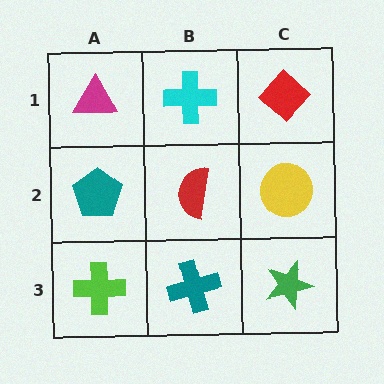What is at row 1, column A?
A magenta triangle.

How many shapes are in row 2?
3 shapes.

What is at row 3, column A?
A lime cross.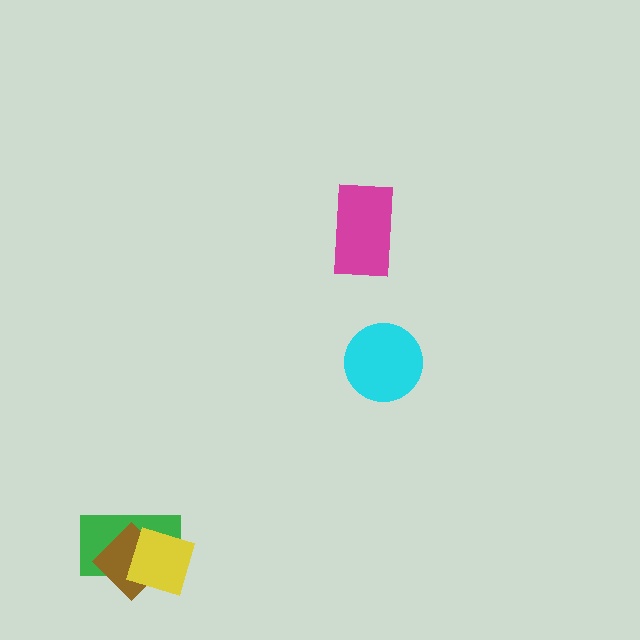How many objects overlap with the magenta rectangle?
0 objects overlap with the magenta rectangle.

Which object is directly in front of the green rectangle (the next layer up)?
The brown diamond is directly in front of the green rectangle.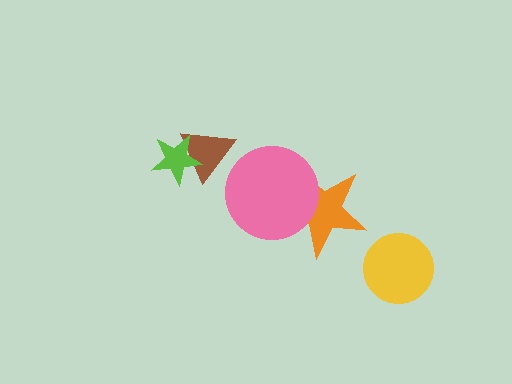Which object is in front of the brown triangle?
The lime star is in front of the brown triangle.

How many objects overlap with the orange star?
1 object overlaps with the orange star.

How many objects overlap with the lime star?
1 object overlaps with the lime star.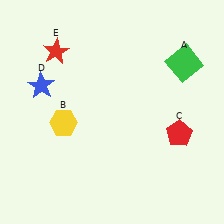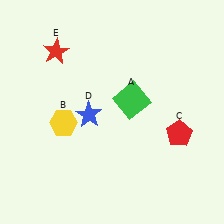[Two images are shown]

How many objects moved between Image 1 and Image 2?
2 objects moved between the two images.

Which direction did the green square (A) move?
The green square (A) moved left.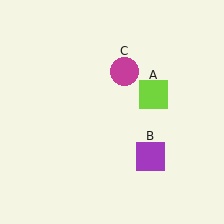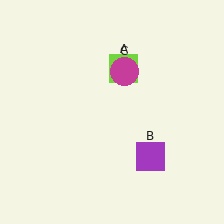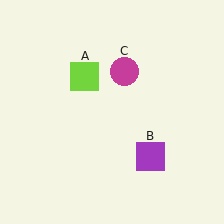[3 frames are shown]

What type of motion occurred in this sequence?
The lime square (object A) rotated counterclockwise around the center of the scene.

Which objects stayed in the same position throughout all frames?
Purple square (object B) and magenta circle (object C) remained stationary.